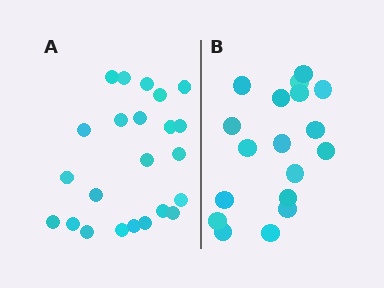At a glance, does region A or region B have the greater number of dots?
Region A (the left region) has more dots.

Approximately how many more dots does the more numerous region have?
Region A has about 5 more dots than region B.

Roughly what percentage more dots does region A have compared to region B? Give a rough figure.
About 30% more.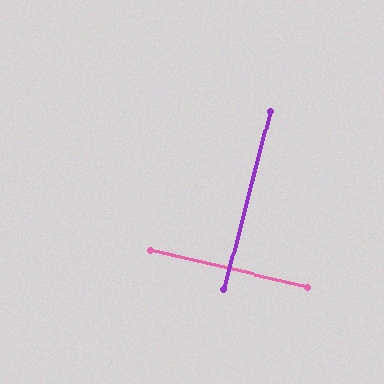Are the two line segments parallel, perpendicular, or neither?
Perpendicular — they meet at approximately 89°.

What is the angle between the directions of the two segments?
Approximately 89 degrees.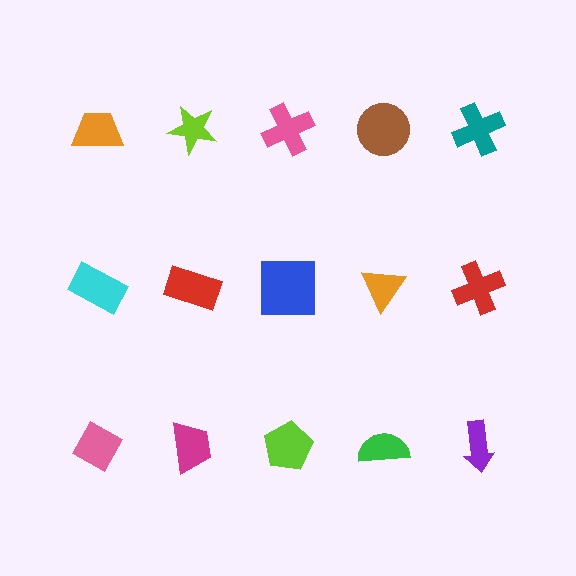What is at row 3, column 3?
A lime pentagon.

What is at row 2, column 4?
An orange triangle.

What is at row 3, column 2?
A magenta trapezoid.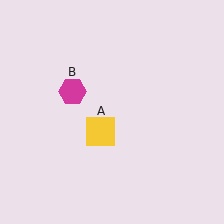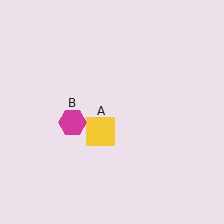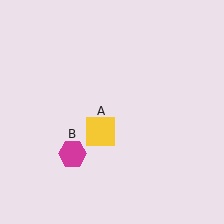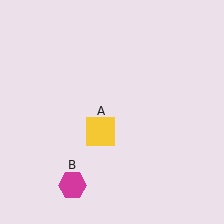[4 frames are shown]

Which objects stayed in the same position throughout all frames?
Yellow square (object A) remained stationary.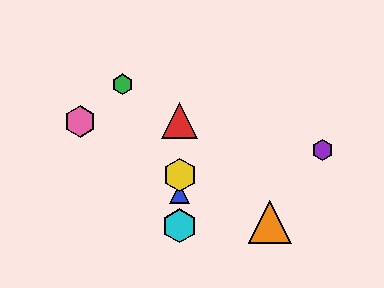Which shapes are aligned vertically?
The red triangle, the blue triangle, the yellow hexagon, the cyan hexagon are aligned vertically.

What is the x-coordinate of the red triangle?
The red triangle is at x≈180.